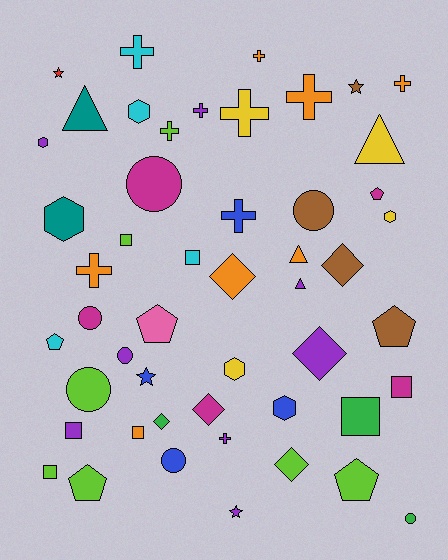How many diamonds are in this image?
There are 6 diamonds.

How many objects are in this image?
There are 50 objects.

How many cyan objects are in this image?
There are 4 cyan objects.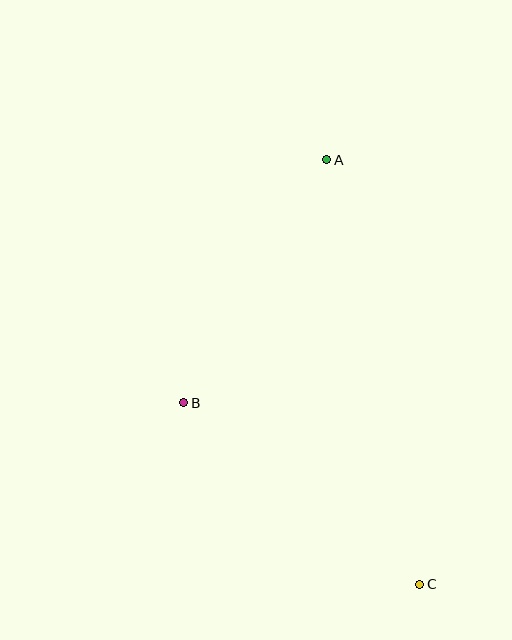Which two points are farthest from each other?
Points A and C are farthest from each other.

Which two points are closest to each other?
Points A and B are closest to each other.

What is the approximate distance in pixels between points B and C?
The distance between B and C is approximately 297 pixels.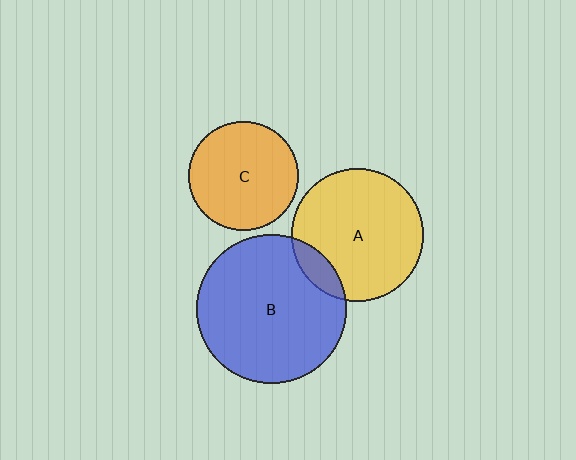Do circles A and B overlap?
Yes.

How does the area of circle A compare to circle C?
Approximately 1.5 times.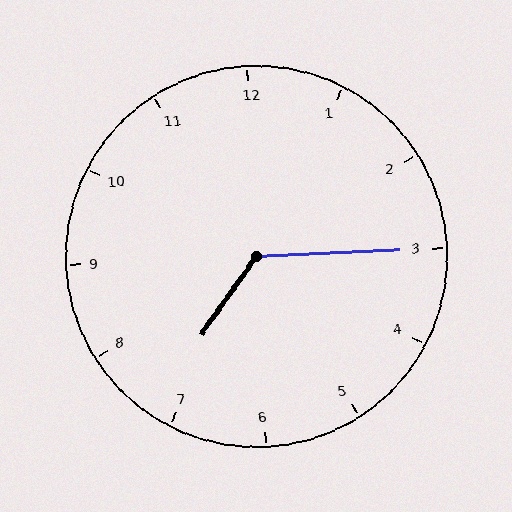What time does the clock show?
7:15.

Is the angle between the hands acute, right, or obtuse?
It is obtuse.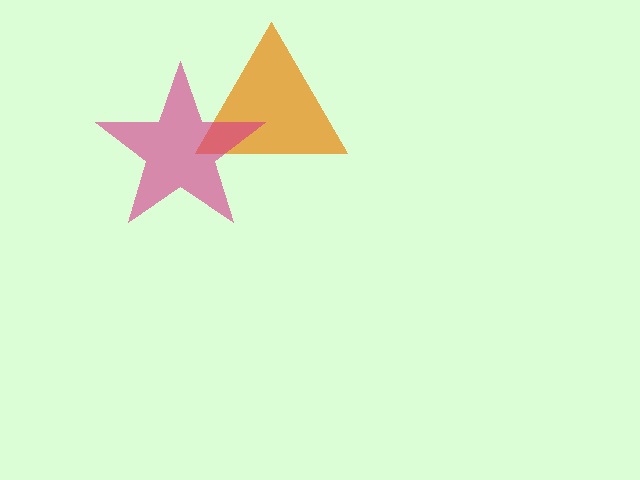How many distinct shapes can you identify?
There are 2 distinct shapes: an orange triangle, a magenta star.